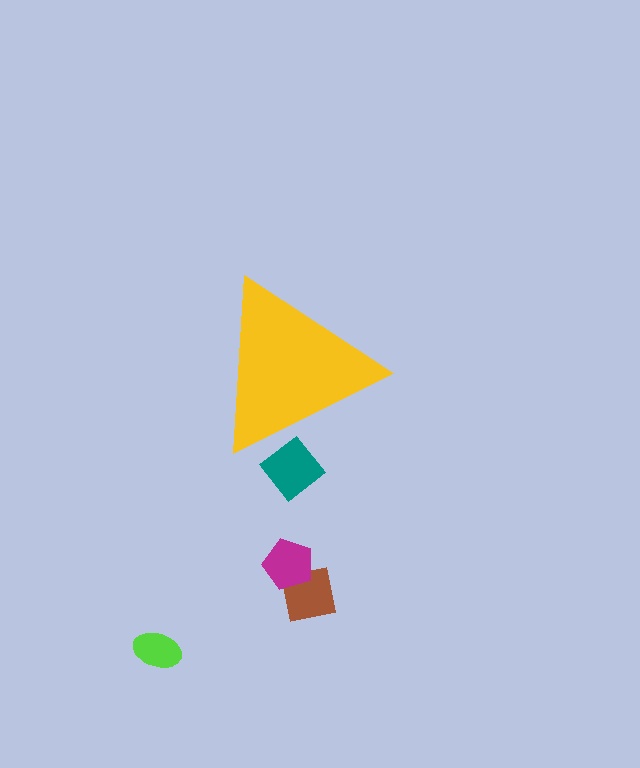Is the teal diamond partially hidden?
Yes, the teal diamond is partially hidden behind the yellow triangle.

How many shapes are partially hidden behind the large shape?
1 shape is partially hidden.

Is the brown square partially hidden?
No, the brown square is fully visible.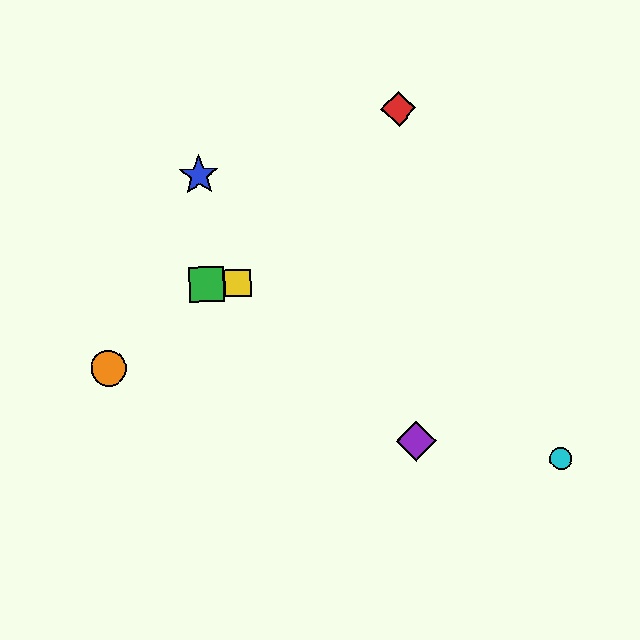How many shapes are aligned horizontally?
2 shapes (the green square, the yellow square) are aligned horizontally.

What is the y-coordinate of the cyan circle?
The cyan circle is at y≈459.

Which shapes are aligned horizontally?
The green square, the yellow square are aligned horizontally.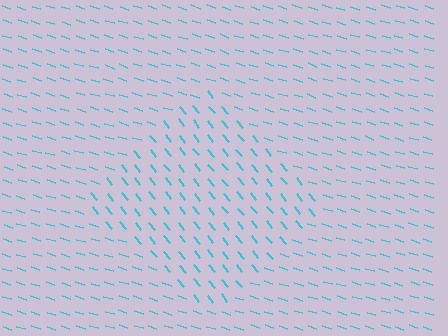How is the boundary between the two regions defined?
The boundary is defined purely by a change in line orientation (approximately 33 degrees difference). All lines are the same color and thickness.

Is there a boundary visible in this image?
Yes, there is a texture boundary formed by a change in line orientation.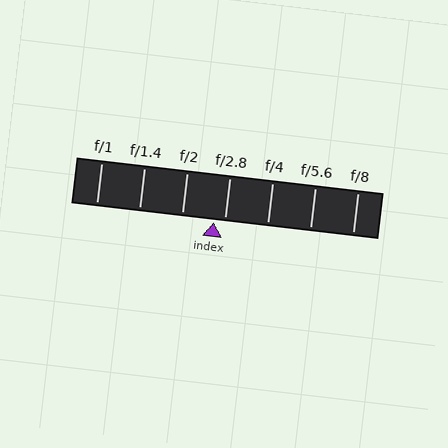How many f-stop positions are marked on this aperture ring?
There are 7 f-stop positions marked.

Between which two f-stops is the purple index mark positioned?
The index mark is between f/2 and f/2.8.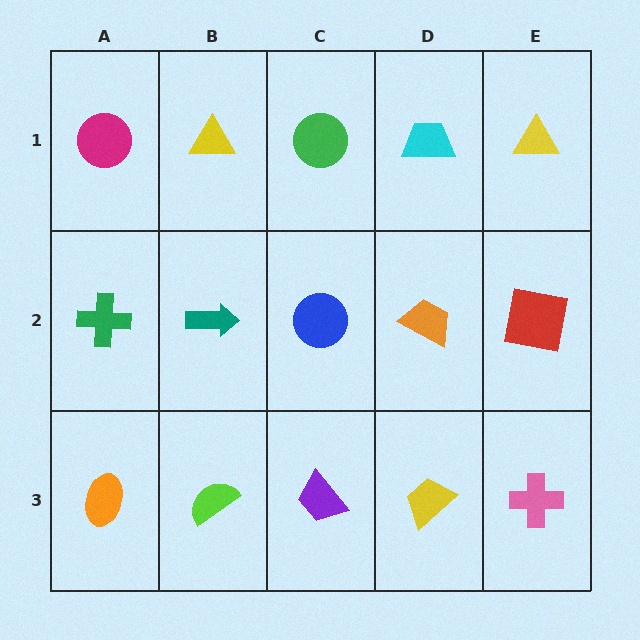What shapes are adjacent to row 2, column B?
A yellow triangle (row 1, column B), a lime semicircle (row 3, column B), a green cross (row 2, column A), a blue circle (row 2, column C).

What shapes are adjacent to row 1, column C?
A blue circle (row 2, column C), a yellow triangle (row 1, column B), a cyan trapezoid (row 1, column D).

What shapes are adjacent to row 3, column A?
A green cross (row 2, column A), a lime semicircle (row 3, column B).